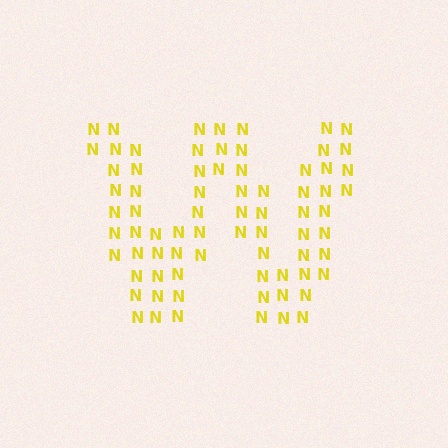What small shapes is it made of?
It is made of small letter N's.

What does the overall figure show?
The overall figure shows the letter W.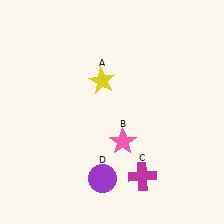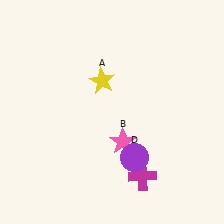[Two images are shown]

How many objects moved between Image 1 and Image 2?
1 object moved between the two images.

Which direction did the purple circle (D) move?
The purple circle (D) moved right.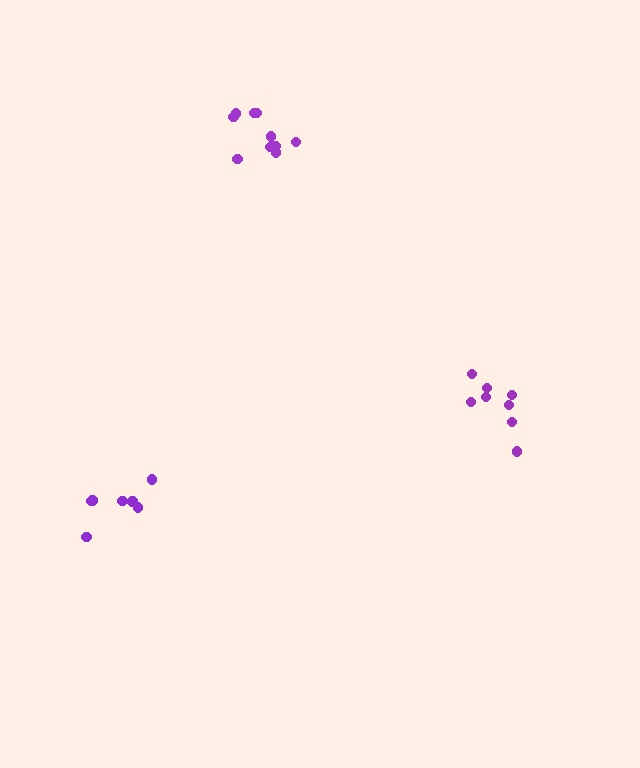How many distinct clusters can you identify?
There are 3 distinct clusters.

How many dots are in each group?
Group 1: 8 dots, Group 2: 10 dots, Group 3: 7 dots (25 total).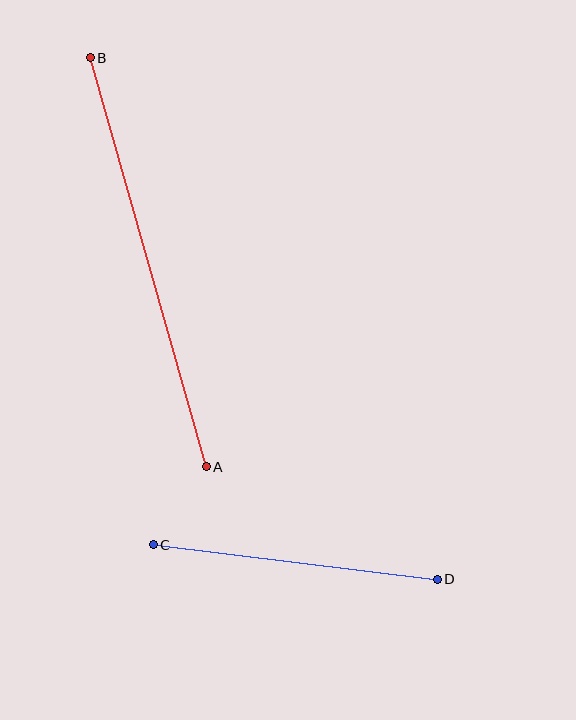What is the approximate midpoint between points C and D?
The midpoint is at approximately (295, 562) pixels.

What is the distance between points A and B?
The distance is approximately 425 pixels.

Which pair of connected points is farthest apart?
Points A and B are farthest apart.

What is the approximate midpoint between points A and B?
The midpoint is at approximately (148, 262) pixels.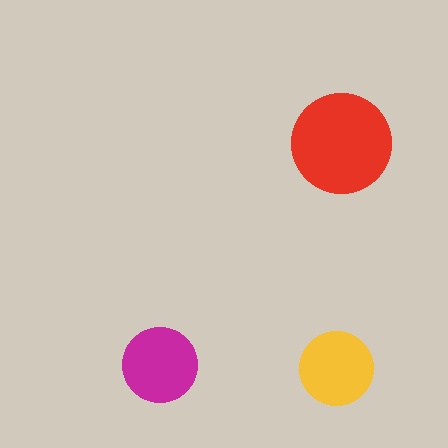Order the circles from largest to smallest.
the red one, the magenta one, the yellow one.